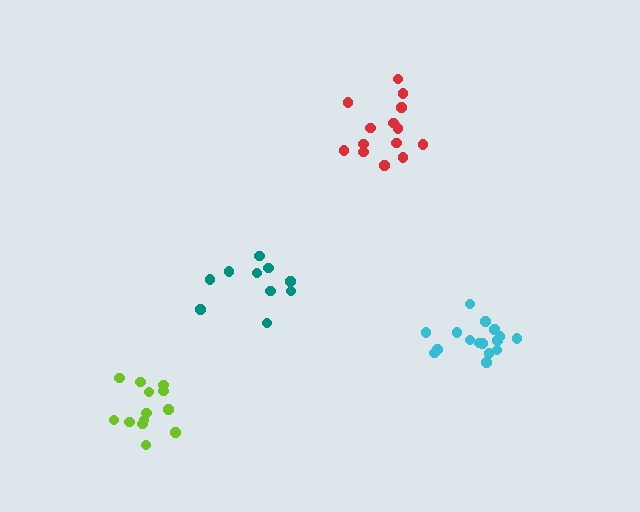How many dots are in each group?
Group 1: 10 dots, Group 2: 16 dots, Group 3: 14 dots, Group 4: 13 dots (53 total).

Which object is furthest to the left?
The lime cluster is leftmost.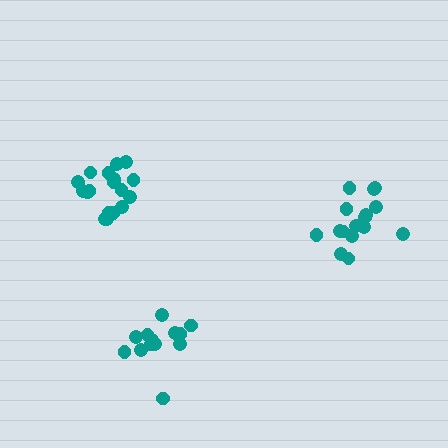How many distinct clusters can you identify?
There are 3 distinct clusters.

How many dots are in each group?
Group 1: 13 dots, Group 2: 16 dots, Group 3: 18 dots (47 total).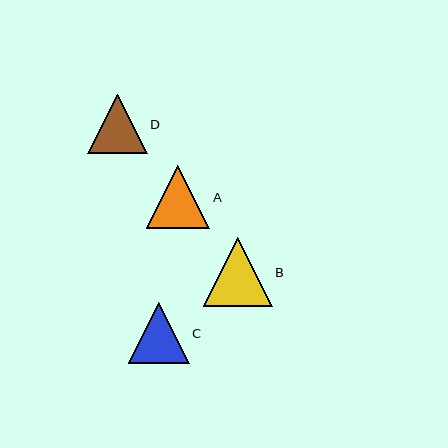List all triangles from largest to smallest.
From largest to smallest: B, A, C, D.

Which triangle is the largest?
Triangle B is the largest with a size of approximately 69 pixels.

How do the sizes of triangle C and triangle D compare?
Triangle C and triangle D are approximately the same size.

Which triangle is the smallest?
Triangle D is the smallest with a size of approximately 59 pixels.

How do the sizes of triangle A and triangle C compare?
Triangle A and triangle C are approximately the same size.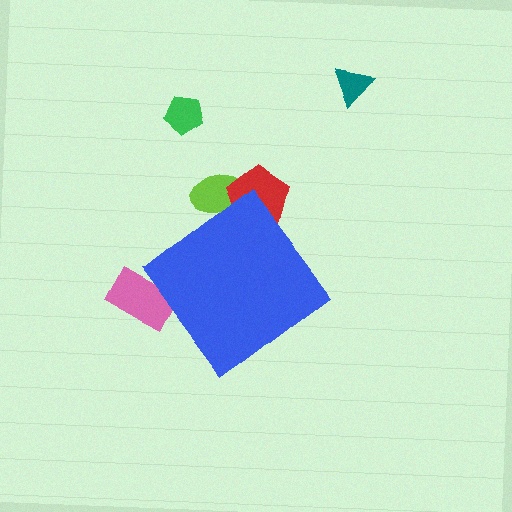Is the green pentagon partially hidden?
No, the green pentagon is fully visible.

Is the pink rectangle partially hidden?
Yes, the pink rectangle is partially hidden behind the blue diamond.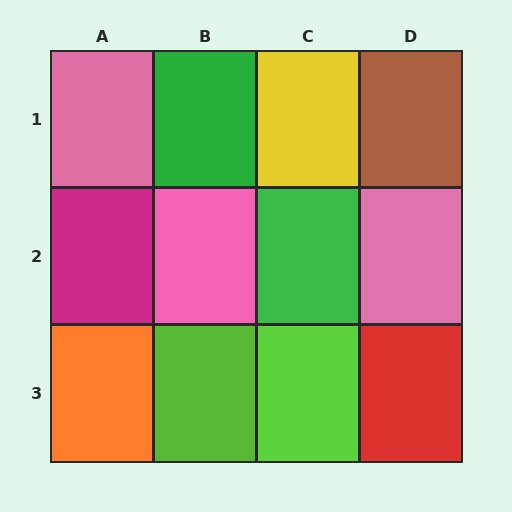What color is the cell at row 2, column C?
Green.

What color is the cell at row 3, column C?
Lime.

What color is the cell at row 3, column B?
Lime.